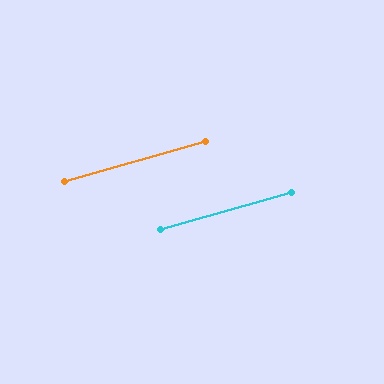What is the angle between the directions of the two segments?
Approximately 0 degrees.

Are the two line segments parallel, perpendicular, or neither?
Parallel — their directions differ by only 0.2°.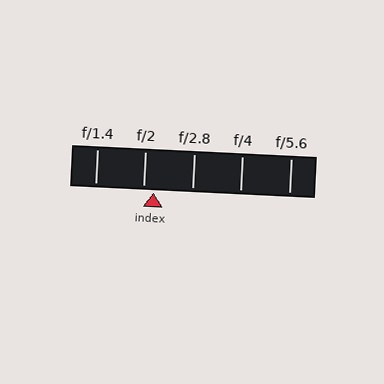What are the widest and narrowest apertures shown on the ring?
The widest aperture shown is f/1.4 and the narrowest is f/5.6.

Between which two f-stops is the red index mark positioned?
The index mark is between f/2 and f/2.8.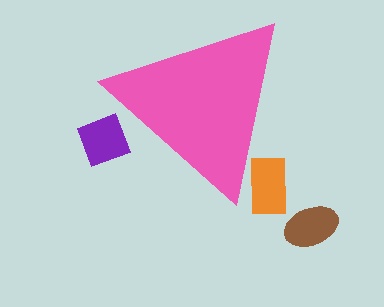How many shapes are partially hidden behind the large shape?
2 shapes are partially hidden.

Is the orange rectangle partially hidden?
Yes, the orange rectangle is partially hidden behind the pink triangle.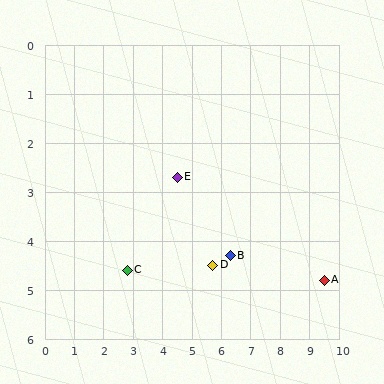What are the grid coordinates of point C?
Point C is at approximately (2.8, 4.6).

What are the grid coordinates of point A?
Point A is at approximately (9.5, 4.8).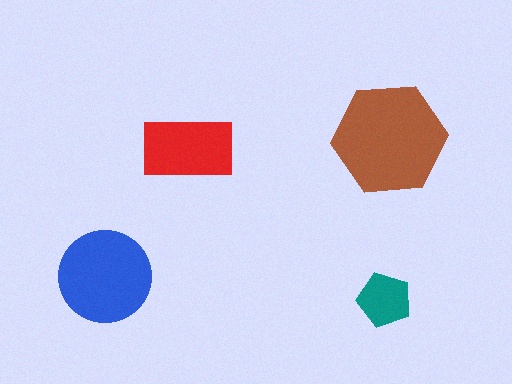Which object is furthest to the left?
The blue circle is leftmost.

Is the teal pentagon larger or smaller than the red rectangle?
Smaller.